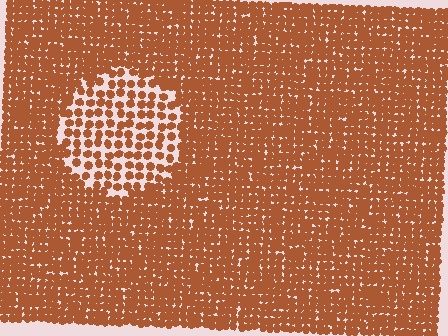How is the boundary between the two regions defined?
The boundary is defined by a change in element density (approximately 2.1x ratio). All elements are the same color, size, and shape.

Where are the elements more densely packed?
The elements are more densely packed outside the circle boundary.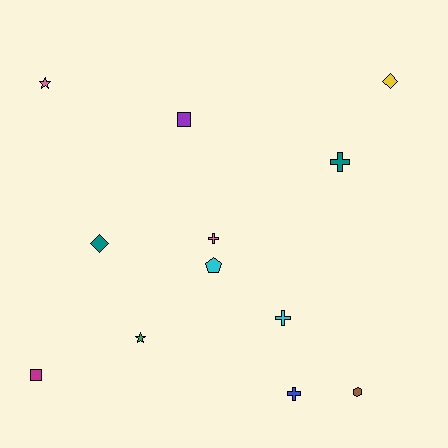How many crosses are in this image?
There are 4 crosses.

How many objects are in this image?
There are 12 objects.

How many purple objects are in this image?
There is 1 purple object.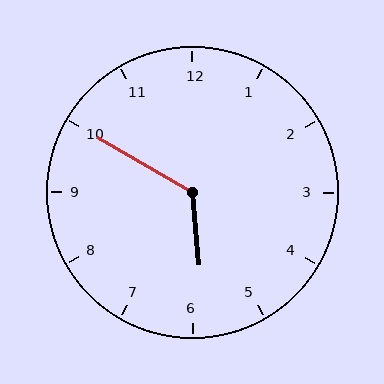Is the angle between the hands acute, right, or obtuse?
It is obtuse.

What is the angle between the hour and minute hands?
Approximately 125 degrees.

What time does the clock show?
5:50.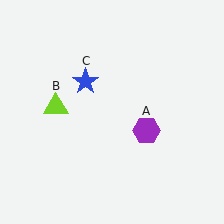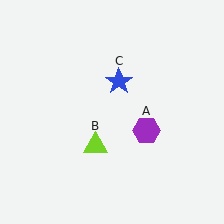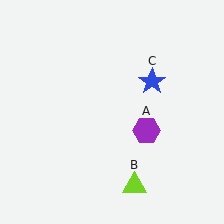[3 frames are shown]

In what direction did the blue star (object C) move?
The blue star (object C) moved right.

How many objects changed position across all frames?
2 objects changed position: lime triangle (object B), blue star (object C).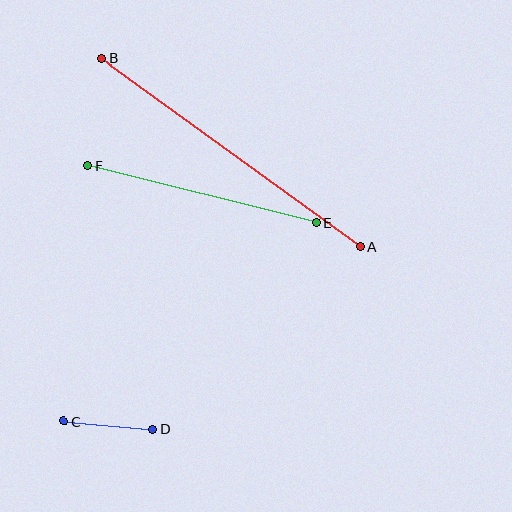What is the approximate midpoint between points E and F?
The midpoint is at approximately (202, 194) pixels.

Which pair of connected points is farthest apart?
Points A and B are farthest apart.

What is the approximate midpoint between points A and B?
The midpoint is at approximately (231, 153) pixels.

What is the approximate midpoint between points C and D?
The midpoint is at approximately (108, 425) pixels.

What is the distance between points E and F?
The distance is approximately 235 pixels.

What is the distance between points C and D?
The distance is approximately 89 pixels.